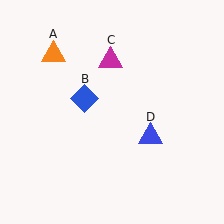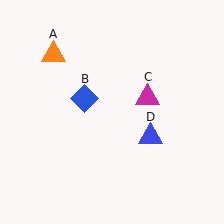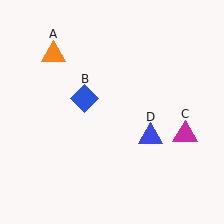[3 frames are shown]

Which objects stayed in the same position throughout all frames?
Orange triangle (object A) and blue diamond (object B) and blue triangle (object D) remained stationary.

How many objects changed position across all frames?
1 object changed position: magenta triangle (object C).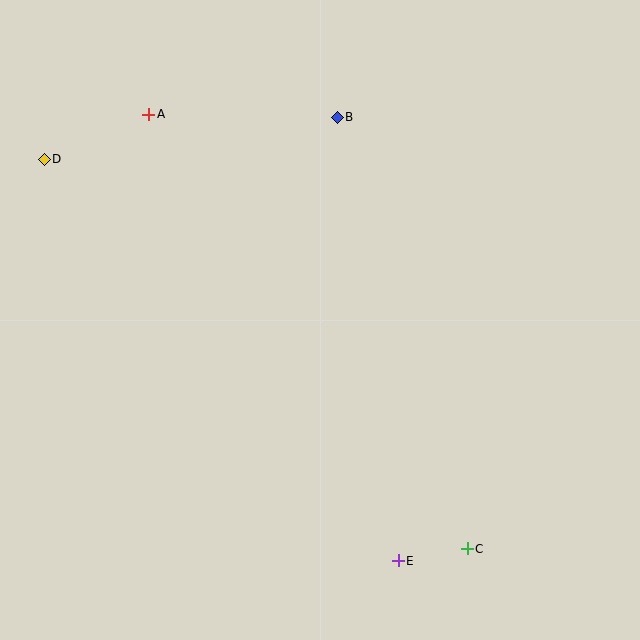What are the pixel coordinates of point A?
Point A is at (149, 114).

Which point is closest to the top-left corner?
Point D is closest to the top-left corner.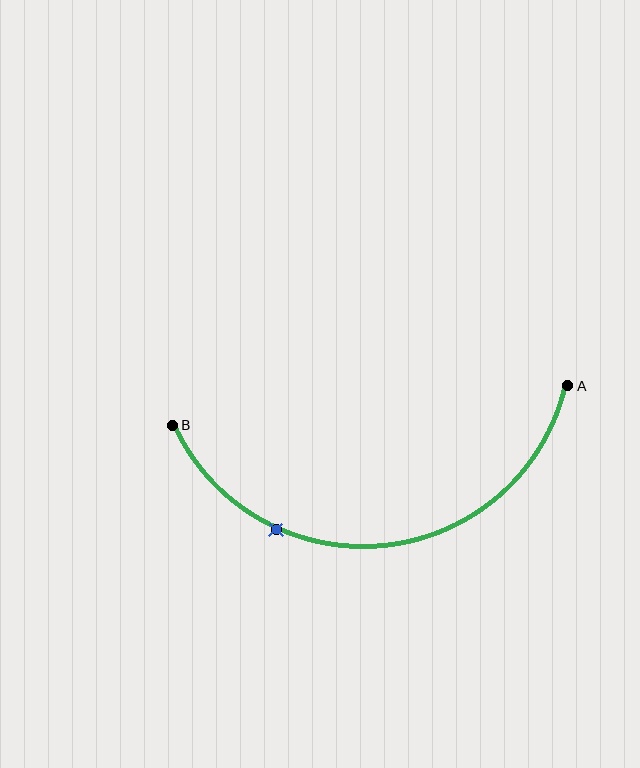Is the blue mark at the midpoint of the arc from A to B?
No. The blue mark lies on the arc but is closer to endpoint B. The arc midpoint would be at the point on the curve equidistant along the arc from both A and B.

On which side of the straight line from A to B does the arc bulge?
The arc bulges below the straight line connecting A and B.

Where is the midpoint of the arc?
The arc midpoint is the point on the curve farthest from the straight line joining A and B. It sits below that line.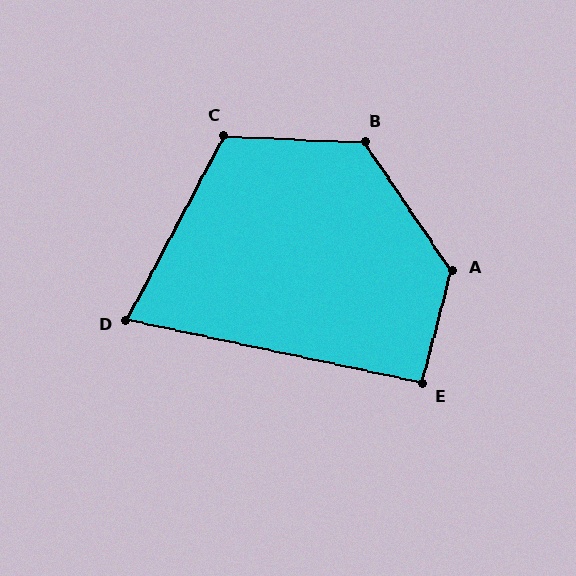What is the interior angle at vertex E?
Approximately 93 degrees (approximately right).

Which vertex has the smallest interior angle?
D, at approximately 74 degrees.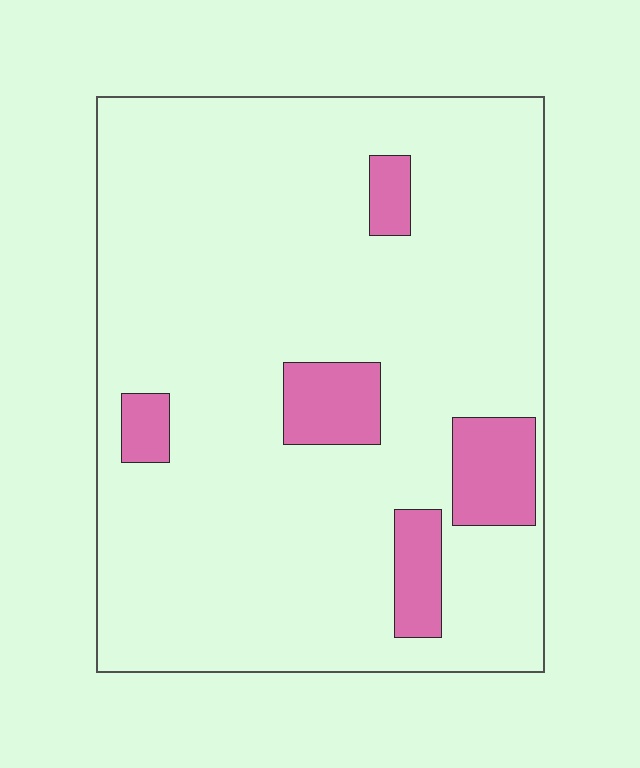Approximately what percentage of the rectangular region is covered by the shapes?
Approximately 10%.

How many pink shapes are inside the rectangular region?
5.